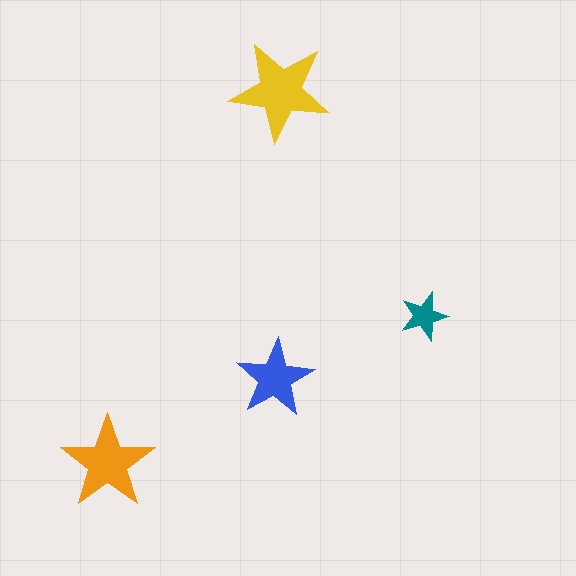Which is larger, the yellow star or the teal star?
The yellow one.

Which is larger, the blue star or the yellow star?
The yellow one.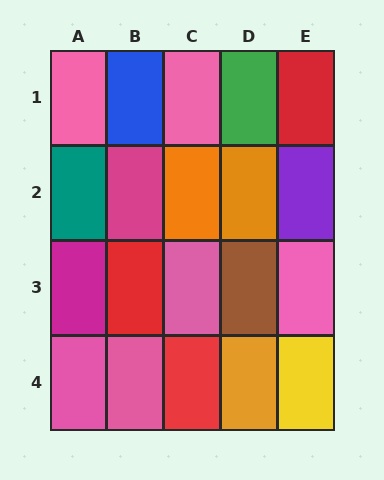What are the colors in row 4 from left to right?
Pink, pink, red, orange, yellow.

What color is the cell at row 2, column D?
Orange.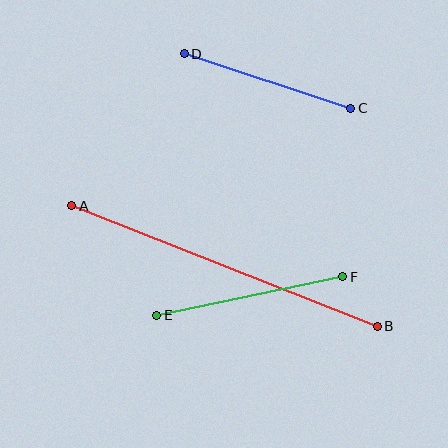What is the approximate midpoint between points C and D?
The midpoint is at approximately (267, 81) pixels.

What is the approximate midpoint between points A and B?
The midpoint is at approximately (224, 266) pixels.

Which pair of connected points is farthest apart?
Points A and B are farthest apart.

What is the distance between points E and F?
The distance is approximately 190 pixels.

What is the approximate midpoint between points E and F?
The midpoint is at approximately (250, 296) pixels.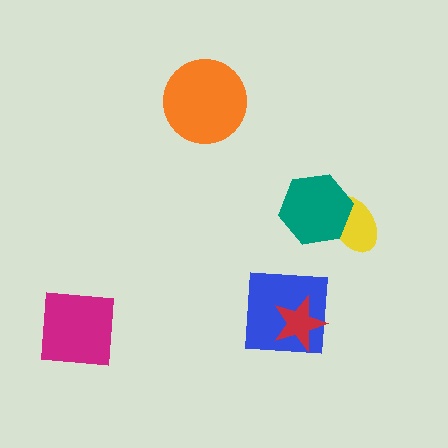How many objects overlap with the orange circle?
0 objects overlap with the orange circle.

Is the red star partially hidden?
No, no other shape covers it.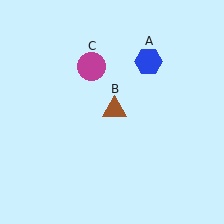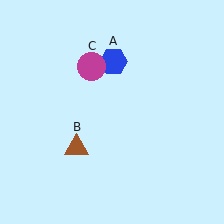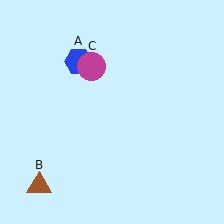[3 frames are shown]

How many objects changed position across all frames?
2 objects changed position: blue hexagon (object A), brown triangle (object B).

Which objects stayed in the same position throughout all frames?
Magenta circle (object C) remained stationary.